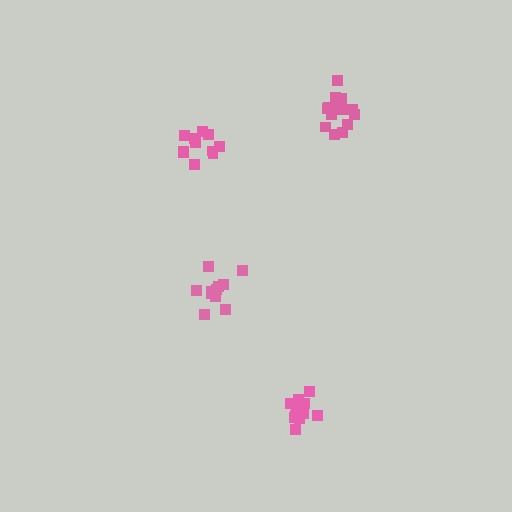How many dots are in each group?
Group 1: 12 dots, Group 2: 16 dots, Group 3: 11 dots, Group 4: 11 dots (50 total).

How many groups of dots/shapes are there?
There are 4 groups.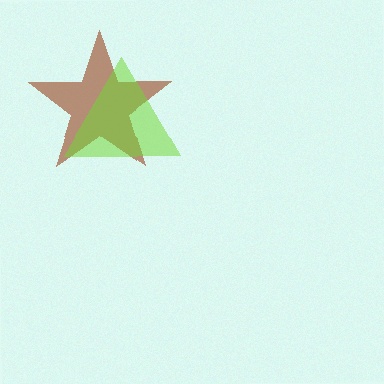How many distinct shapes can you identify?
There are 2 distinct shapes: a brown star, a lime triangle.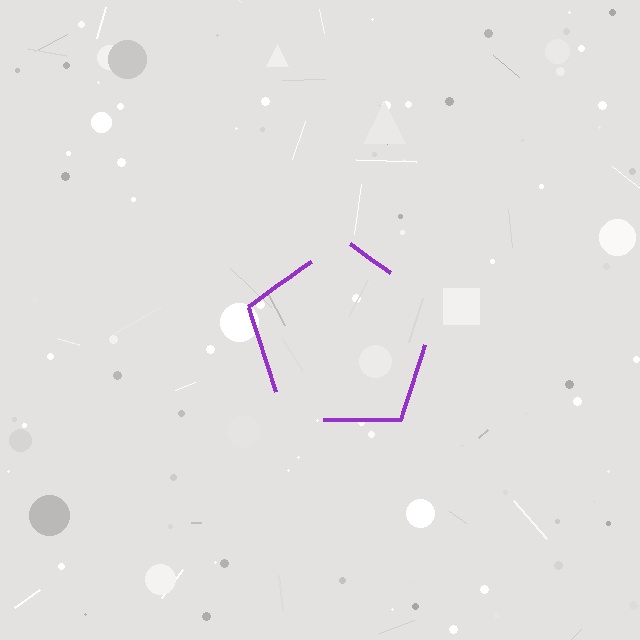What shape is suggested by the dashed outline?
The dashed outline suggests a pentagon.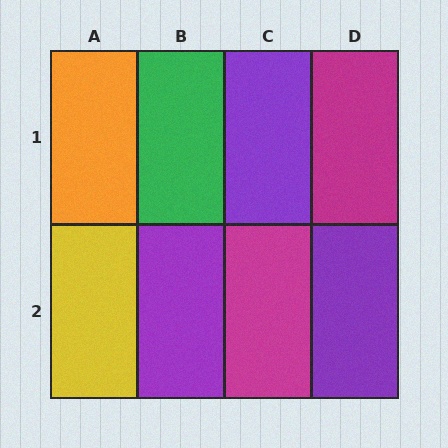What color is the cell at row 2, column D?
Purple.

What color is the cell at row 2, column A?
Yellow.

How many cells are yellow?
1 cell is yellow.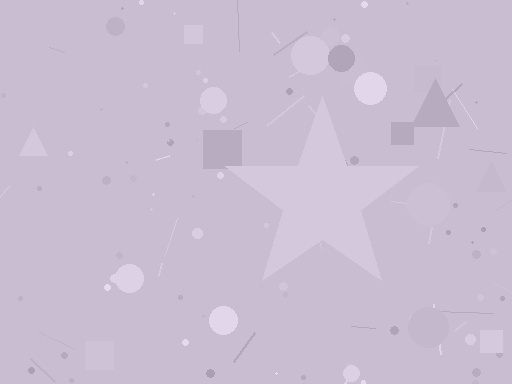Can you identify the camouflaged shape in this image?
The camouflaged shape is a star.